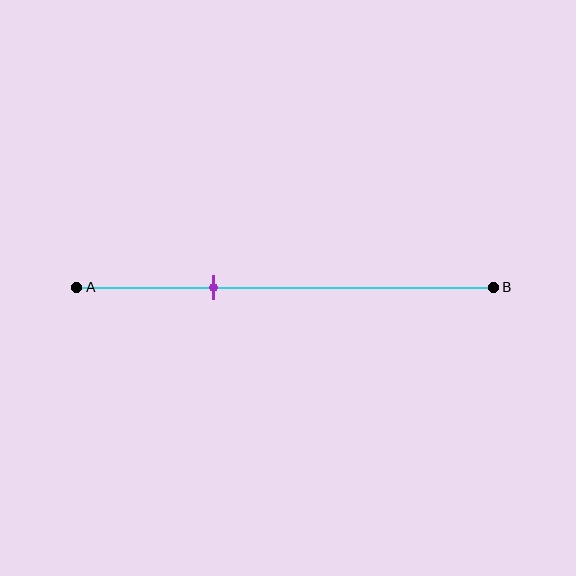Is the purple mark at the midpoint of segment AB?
No, the mark is at about 35% from A, not at the 50% midpoint.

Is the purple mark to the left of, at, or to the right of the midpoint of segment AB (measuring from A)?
The purple mark is to the left of the midpoint of segment AB.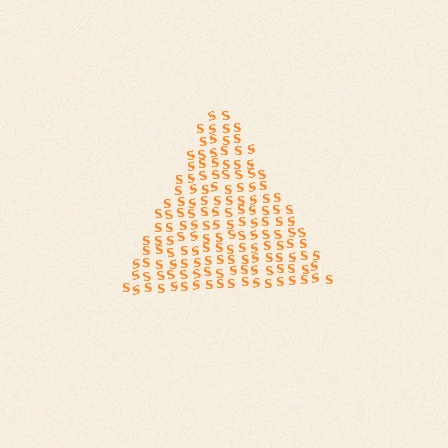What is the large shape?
The large shape is a triangle.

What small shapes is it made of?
It is made of small letter S's.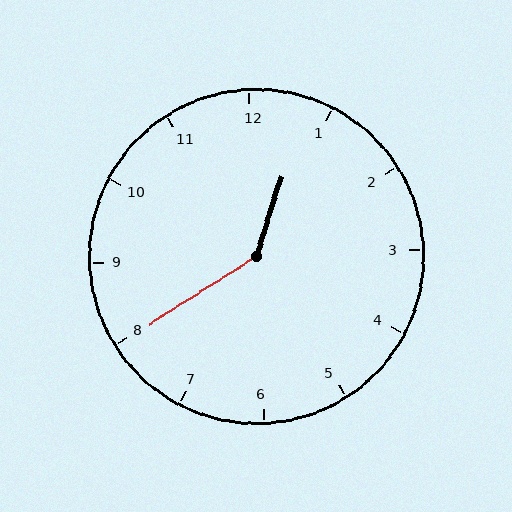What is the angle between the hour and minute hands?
Approximately 140 degrees.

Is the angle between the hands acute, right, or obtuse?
It is obtuse.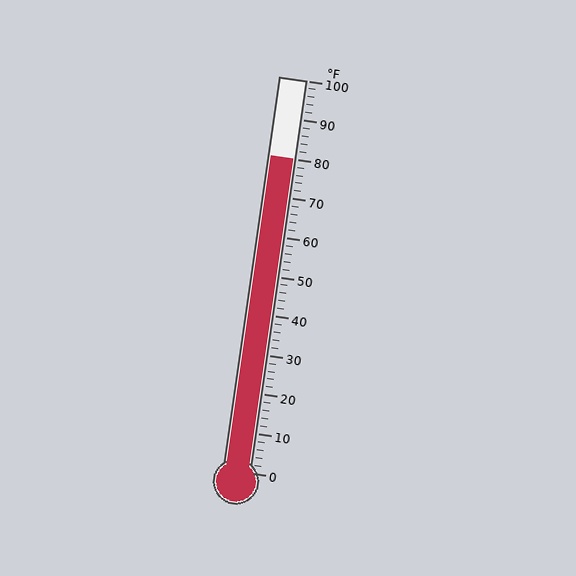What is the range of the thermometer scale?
The thermometer scale ranges from 0°F to 100°F.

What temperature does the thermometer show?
The thermometer shows approximately 80°F.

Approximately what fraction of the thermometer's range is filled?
The thermometer is filled to approximately 80% of its range.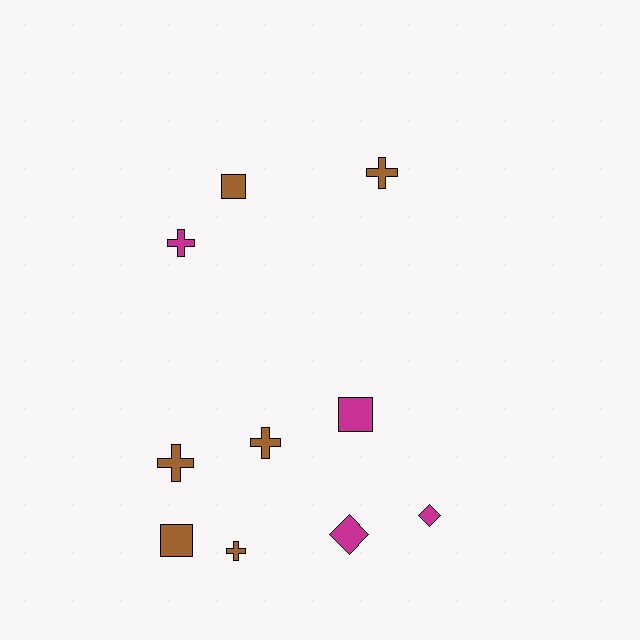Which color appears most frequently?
Brown, with 6 objects.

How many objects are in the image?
There are 10 objects.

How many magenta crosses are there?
There is 1 magenta cross.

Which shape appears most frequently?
Cross, with 5 objects.